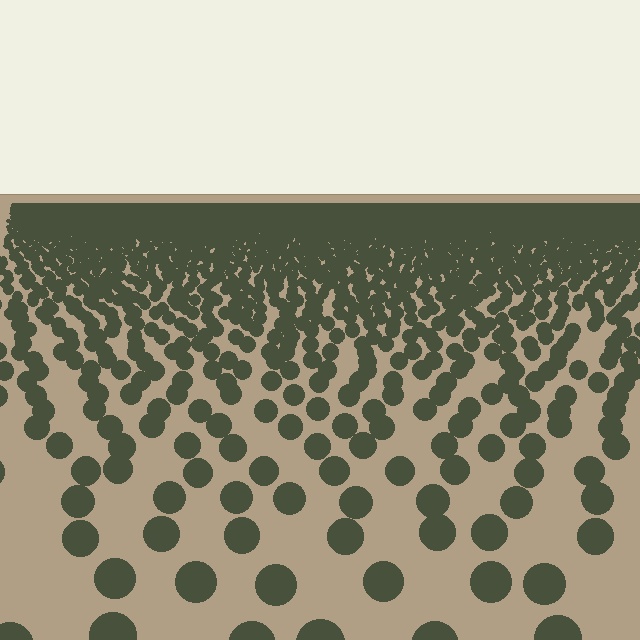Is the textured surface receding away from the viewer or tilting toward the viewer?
The surface is receding away from the viewer. Texture elements get smaller and denser toward the top.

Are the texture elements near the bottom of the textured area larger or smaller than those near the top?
Larger. Near the bottom, elements are closer to the viewer and appear at a bigger on-screen size.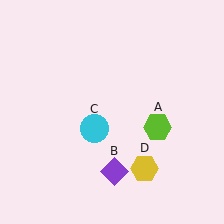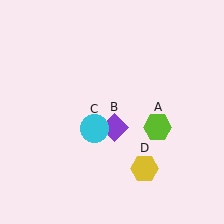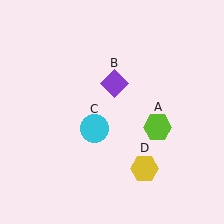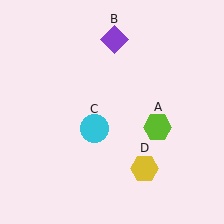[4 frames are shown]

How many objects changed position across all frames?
1 object changed position: purple diamond (object B).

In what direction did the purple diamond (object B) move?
The purple diamond (object B) moved up.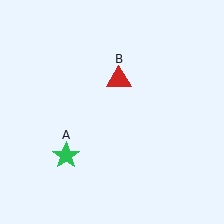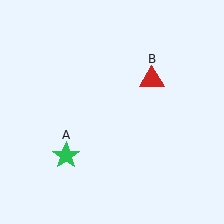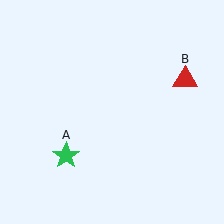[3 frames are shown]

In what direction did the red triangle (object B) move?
The red triangle (object B) moved right.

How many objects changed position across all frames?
1 object changed position: red triangle (object B).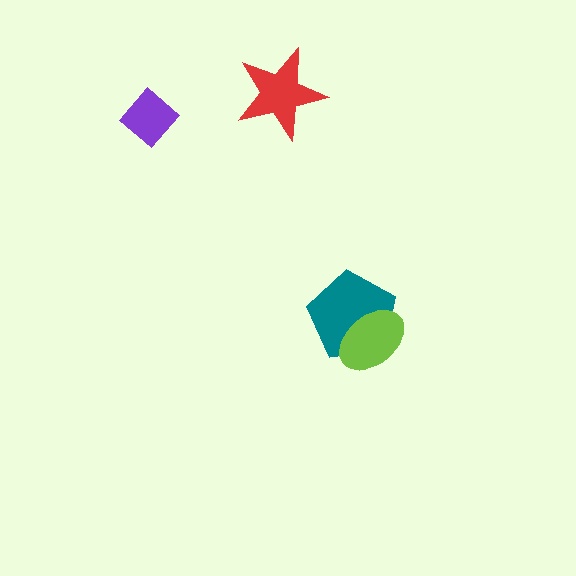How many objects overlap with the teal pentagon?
1 object overlaps with the teal pentagon.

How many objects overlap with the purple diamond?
0 objects overlap with the purple diamond.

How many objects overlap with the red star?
0 objects overlap with the red star.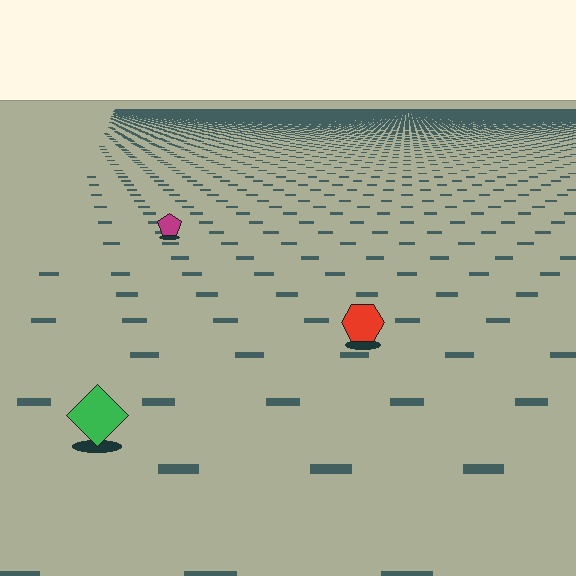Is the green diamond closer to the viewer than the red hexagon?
Yes. The green diamond is closer — you can tell from the texture gradient: the ground texture is coarser near it.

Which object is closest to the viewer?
The green diamond is closest. The texture marks near it are larger and more spread out.